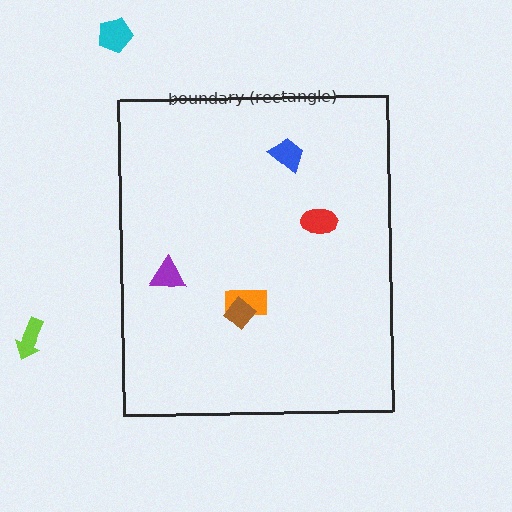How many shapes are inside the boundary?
5 inside, 2 outside.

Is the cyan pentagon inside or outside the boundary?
Outside.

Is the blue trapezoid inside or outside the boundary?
Inside.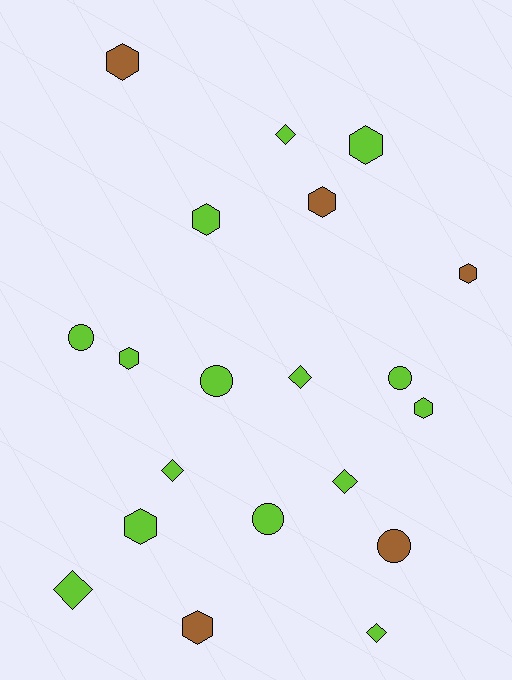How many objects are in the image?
There are 20 objects.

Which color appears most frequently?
Lime, with 15 objects.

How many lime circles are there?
There are 4 lime circles.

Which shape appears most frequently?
Hexagon, with 9 objects.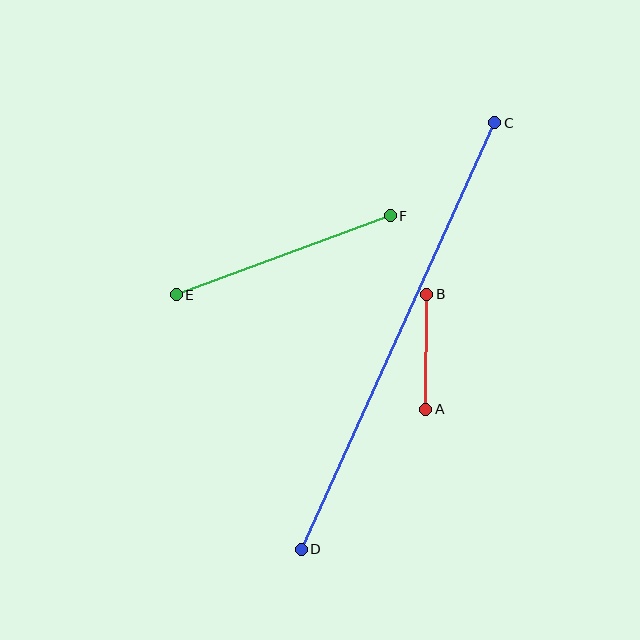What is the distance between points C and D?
The distance is approximately 468 pixels.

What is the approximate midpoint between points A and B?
The midpoint is at approximately (426, 352) pixels.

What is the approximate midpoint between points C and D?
The midpoint is at approximately (398, 336) pixels.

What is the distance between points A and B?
The distance is approximately 115 pixels.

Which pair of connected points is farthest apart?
Points C and D are farthest apart.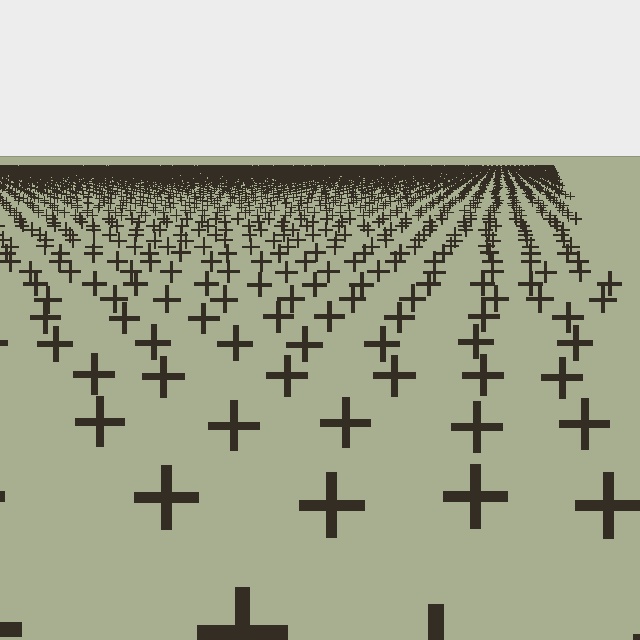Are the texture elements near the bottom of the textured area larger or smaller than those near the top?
Larger. Near the bottom, elements are closer to the viewer and appear at a bigger on-screen size.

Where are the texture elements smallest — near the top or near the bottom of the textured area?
Near the top.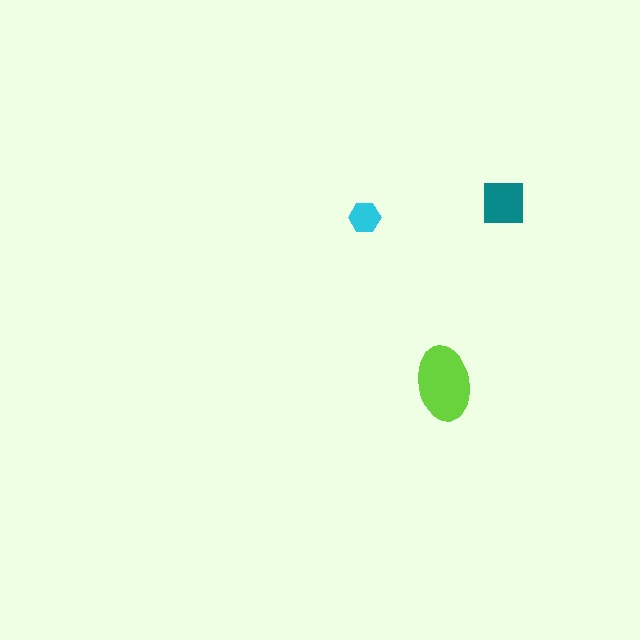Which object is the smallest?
The cyan hexagon.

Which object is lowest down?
The lime ellipse is bottommost.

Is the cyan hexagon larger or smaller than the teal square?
Smaller.